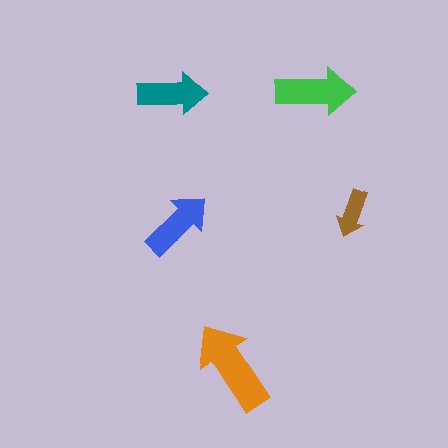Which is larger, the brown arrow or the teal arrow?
The teal one.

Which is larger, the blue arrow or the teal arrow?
The blue one.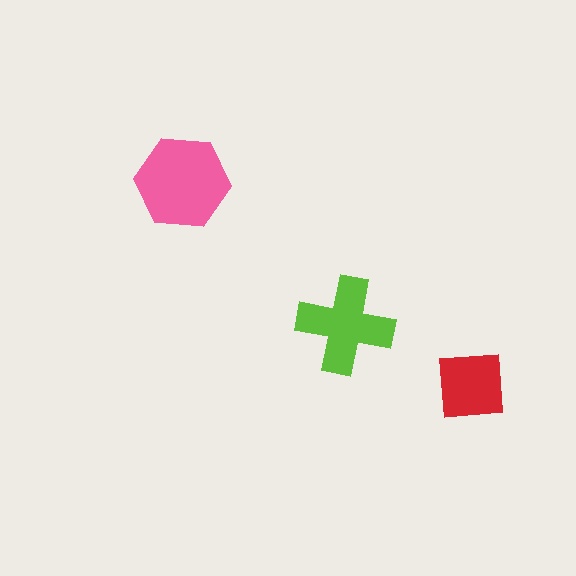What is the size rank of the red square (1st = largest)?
3rd.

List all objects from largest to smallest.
The pink hexagon, the lime cross, the red square.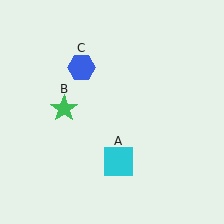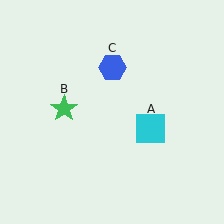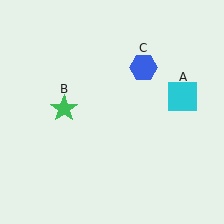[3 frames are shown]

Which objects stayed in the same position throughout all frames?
Green star (object B) remained stationary.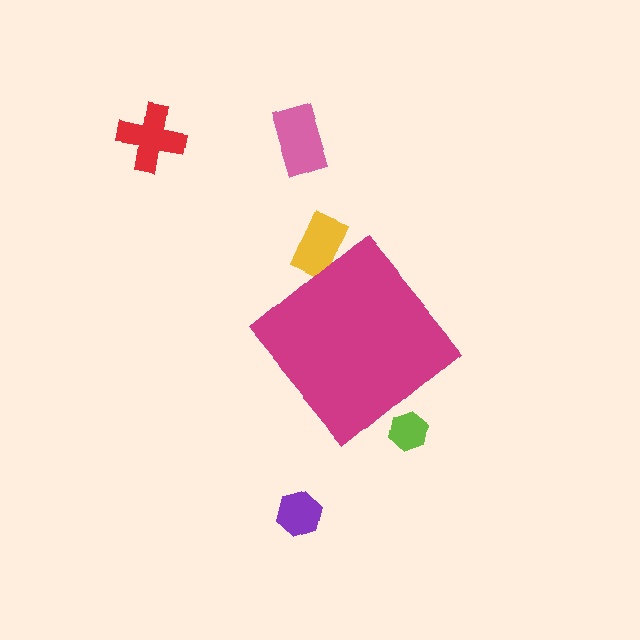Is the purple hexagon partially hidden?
No, the purple hexagon is fully visible.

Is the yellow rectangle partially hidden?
Yes, the yellow rectangle is partially hidden behind the magenta diamond.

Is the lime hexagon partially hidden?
Yes, the lime hexagon is partially hidden behind the magenta diamond.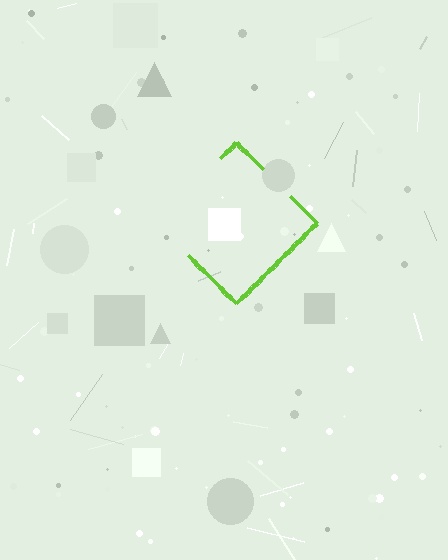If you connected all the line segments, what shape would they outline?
They would outline a diamond.